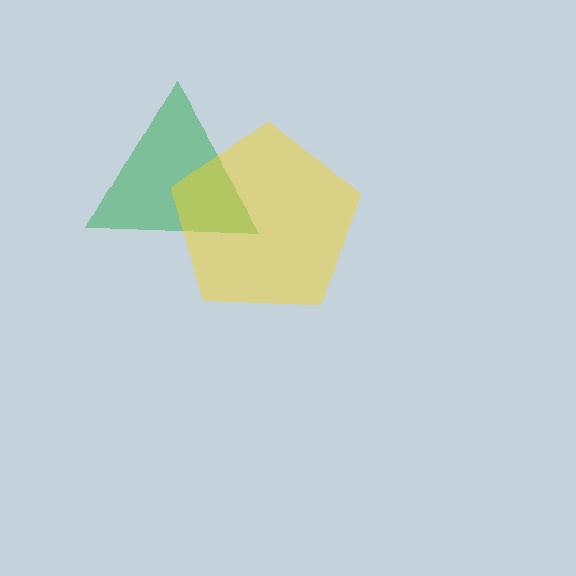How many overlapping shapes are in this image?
There are 2 overlapping shapes in the image.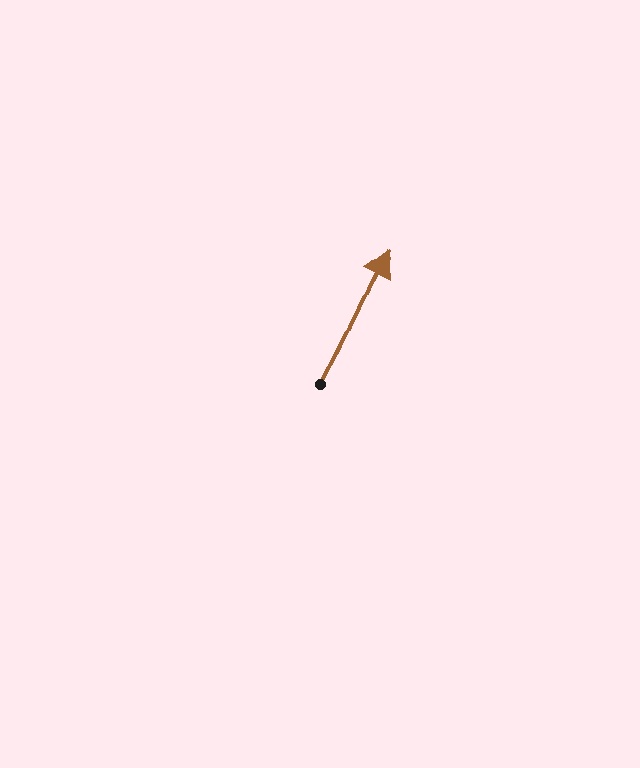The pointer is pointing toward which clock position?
Roughly 1 o'clock.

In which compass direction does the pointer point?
Northeast.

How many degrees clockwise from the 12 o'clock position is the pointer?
Approximately 26 degrees.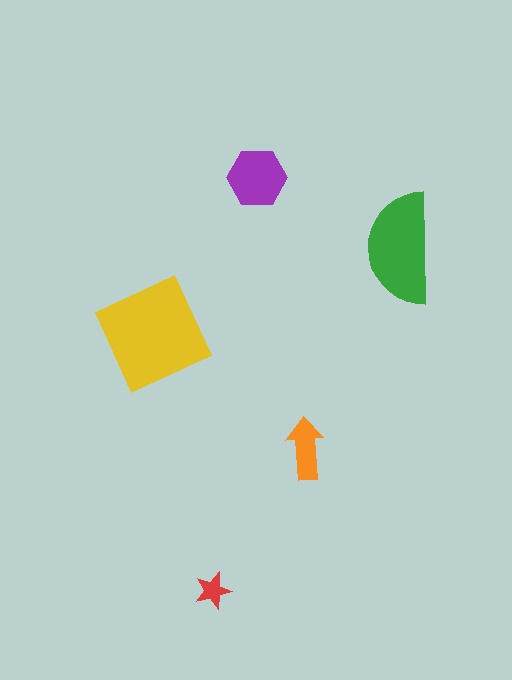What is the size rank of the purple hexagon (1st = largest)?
3rd.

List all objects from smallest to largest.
The red star, the orange arrow, the purple hexagon, the green semicircle, the yellow diamond.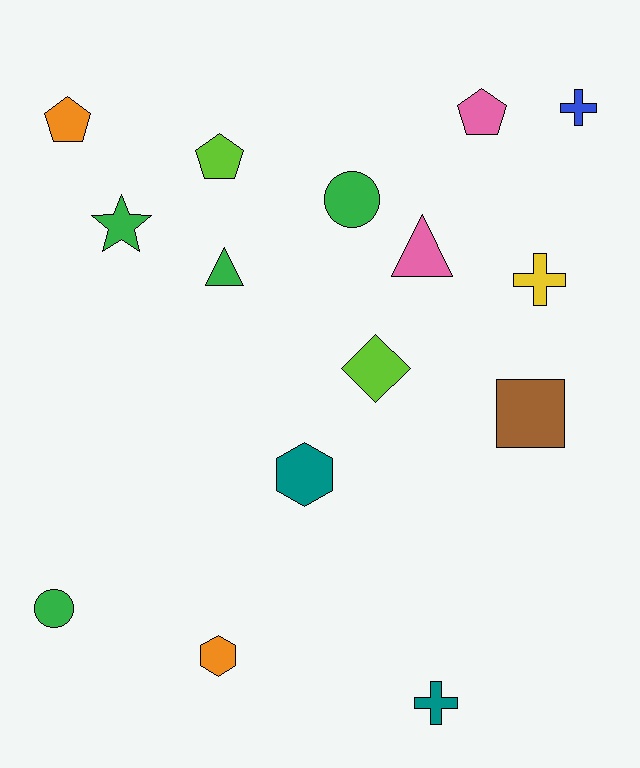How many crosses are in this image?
There are 3 crosses.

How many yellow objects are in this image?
There is 1 yellow object.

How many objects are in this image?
There are 15 objects.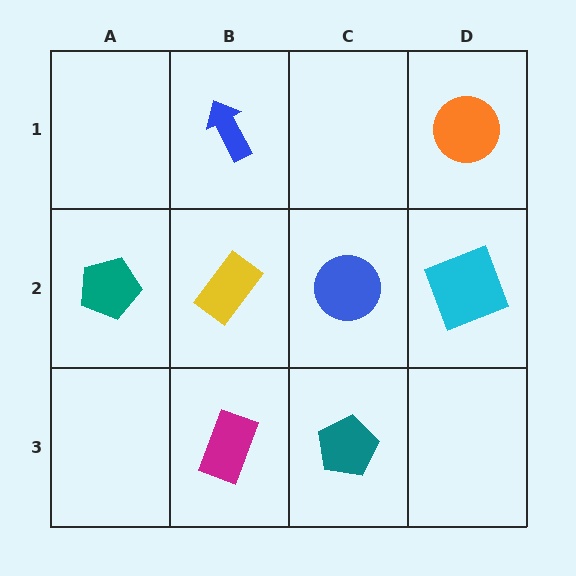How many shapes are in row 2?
4 shapes.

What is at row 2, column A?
A teal pentagon.